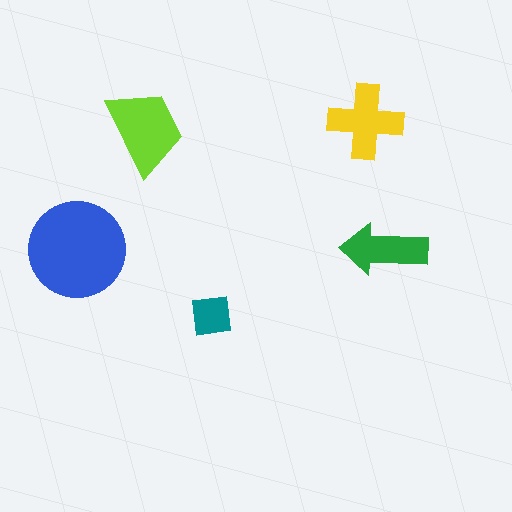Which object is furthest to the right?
The green arrow is rightmost.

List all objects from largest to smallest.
The blue circle, the lime trapezoid, the yellow cross, the green arrow, the teal square.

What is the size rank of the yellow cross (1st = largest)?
3rd.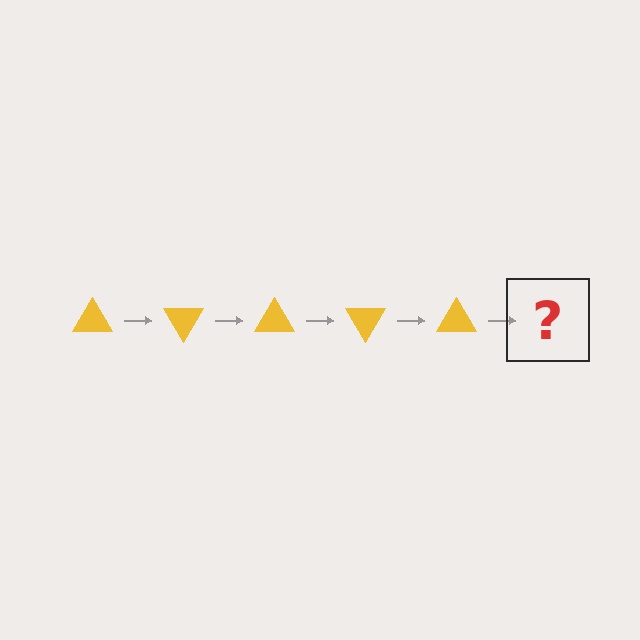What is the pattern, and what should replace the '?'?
The pattern is that the triangle rotates 60 degrees each step. The '?' should be a yellow triangle rotated 300 degrees.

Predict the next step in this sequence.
The next step is a yellow triangle rotated 300 degrees.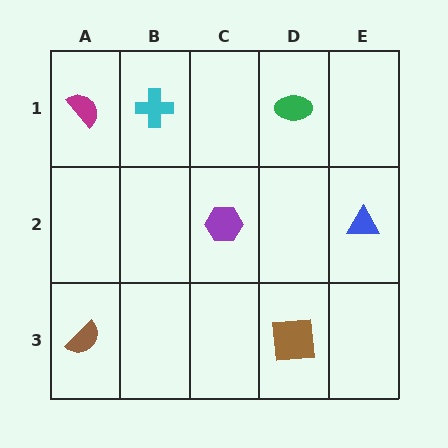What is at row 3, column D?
A brown square.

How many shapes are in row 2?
2 shapes.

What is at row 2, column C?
A purple hexagon.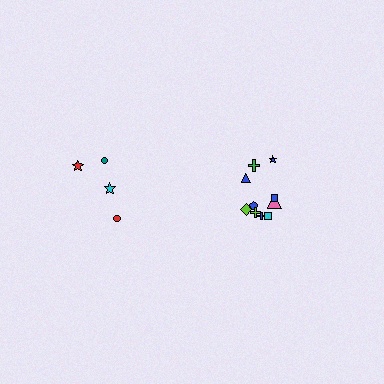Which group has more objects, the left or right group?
The right group.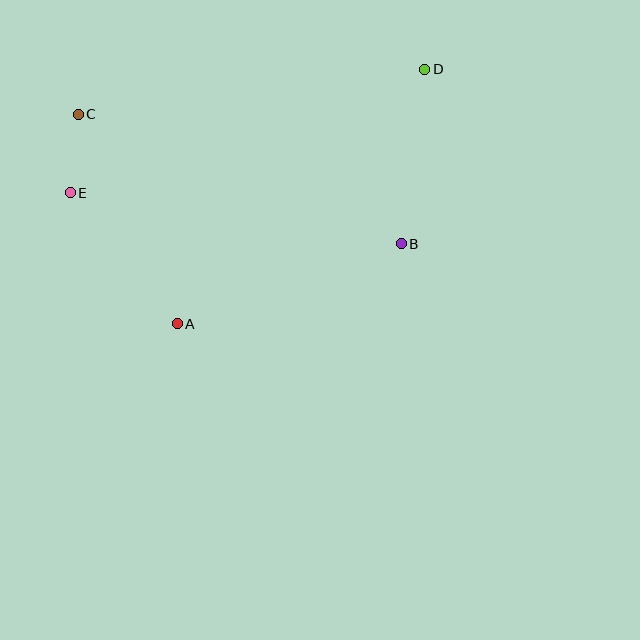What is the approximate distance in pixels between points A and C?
The distance between A and C is approximately 232 pixels.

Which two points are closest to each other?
Points C and E are closest to each other.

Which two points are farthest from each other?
Points D and E are farthest from each other.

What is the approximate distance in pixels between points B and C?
The distance between B and C is approximately 348 pixels.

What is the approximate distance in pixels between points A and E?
The distance between A and E is approximately 169 pixels.